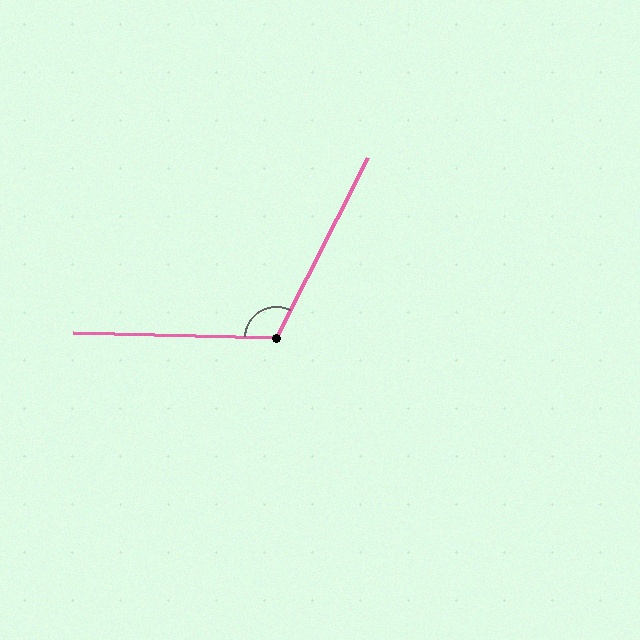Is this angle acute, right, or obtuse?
It is obtuse.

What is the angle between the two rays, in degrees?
Approximately 116 degrees.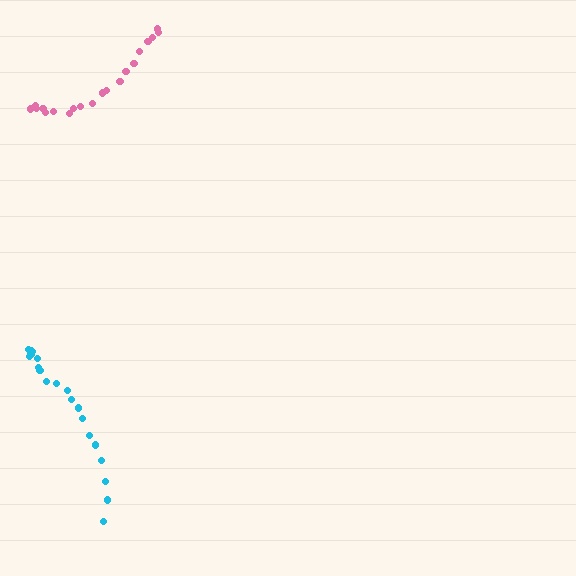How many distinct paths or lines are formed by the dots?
There are 2 distinct paths.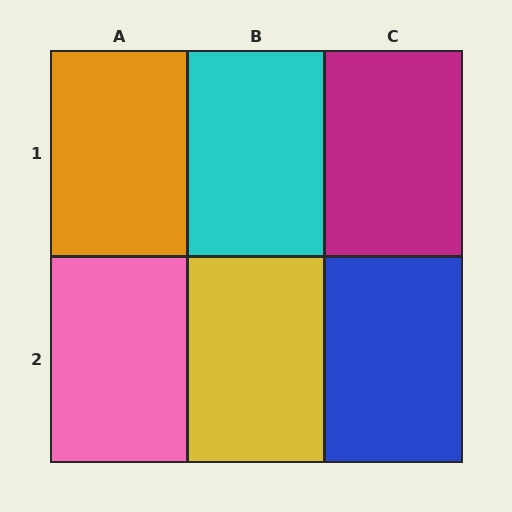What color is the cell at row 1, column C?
Magenta.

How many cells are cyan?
1 cell is cyan.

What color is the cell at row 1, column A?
Orange.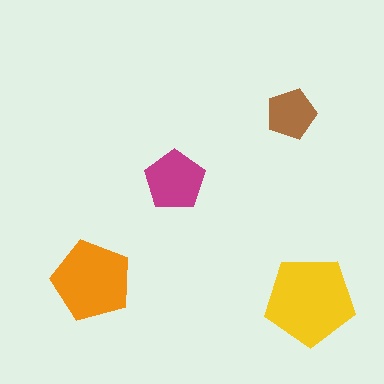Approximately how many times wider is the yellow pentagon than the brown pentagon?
About 2 times wider.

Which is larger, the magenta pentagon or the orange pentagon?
The orange one.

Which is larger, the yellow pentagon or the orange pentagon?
The yellow one.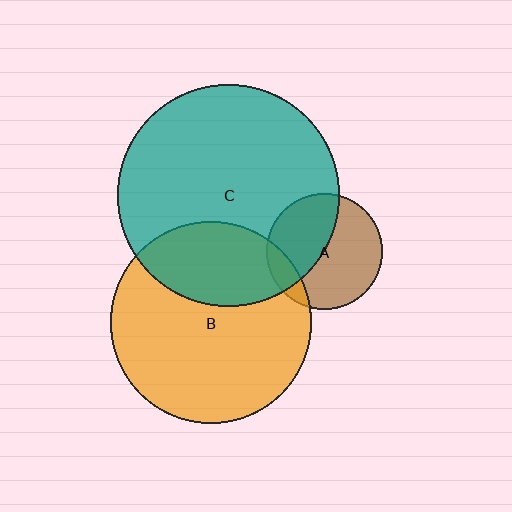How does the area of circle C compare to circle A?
Approximately 3.7 times.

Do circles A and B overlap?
Yes.